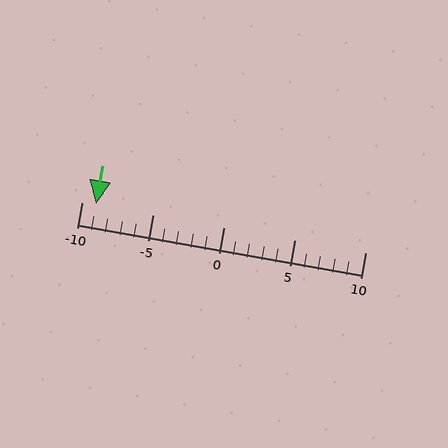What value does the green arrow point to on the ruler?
The green arrow points to approximately -9.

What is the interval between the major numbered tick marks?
The major tick marks are spaced 5 units apart.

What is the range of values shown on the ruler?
The ruler shows values from -10 to 10.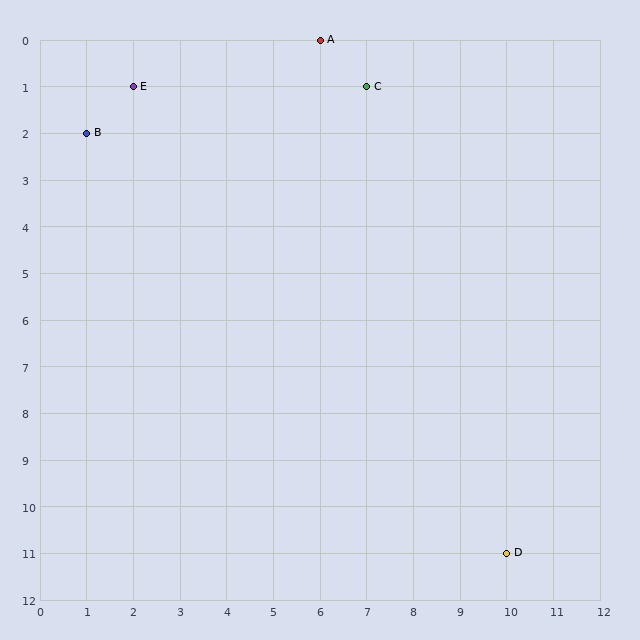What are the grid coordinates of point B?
Point B is at grid coordinates (1, 2).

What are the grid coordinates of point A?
Point A is at grid coordinates (6, 0).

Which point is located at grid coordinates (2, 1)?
Point E is at (2, 1).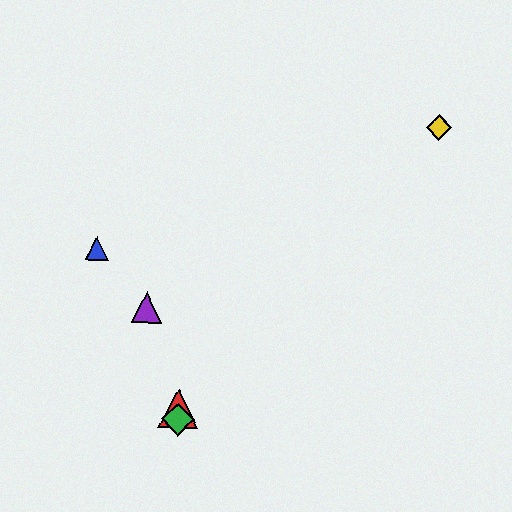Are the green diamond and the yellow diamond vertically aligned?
No, the green diamond is at x≈178 and the yellow diamond is at x≈439.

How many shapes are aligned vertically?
2 shapes (the red triangle, the green diamond) are aligned vertically.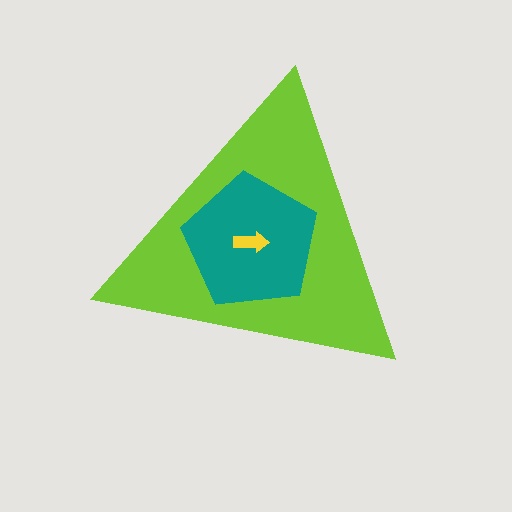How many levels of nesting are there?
3.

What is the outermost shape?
The lime triangle.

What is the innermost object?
The yellow arrow.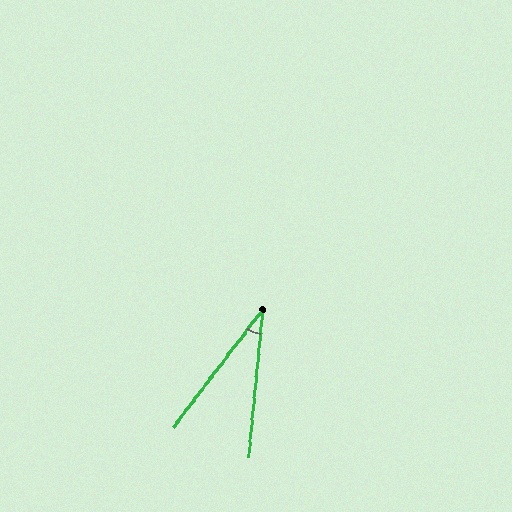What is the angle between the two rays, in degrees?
Approximately 32 degrees.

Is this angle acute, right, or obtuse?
It is acute.